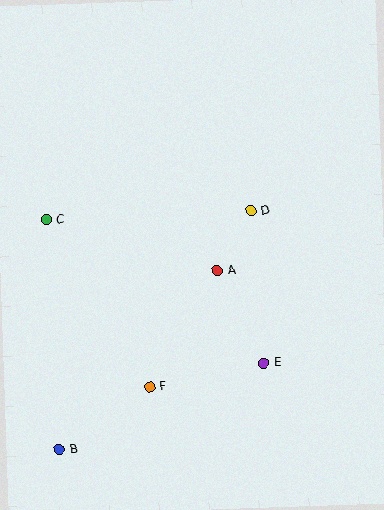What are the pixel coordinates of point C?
Point C is at (46, 219).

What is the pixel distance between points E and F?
The distance between E and F is 116 pixels.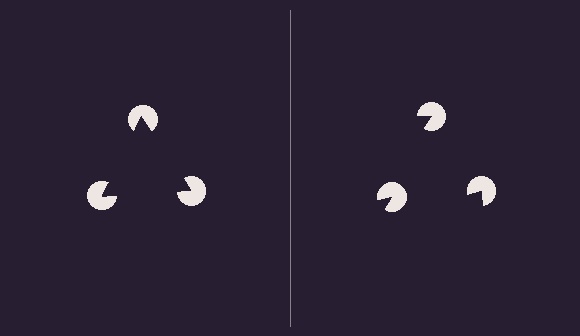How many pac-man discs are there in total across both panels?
6 — 3 on each side.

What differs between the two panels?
The pac-man discs are positioned identically on both sides; only the wedge orientations differ. On the left they align to a triangle; on the right they are misaligned.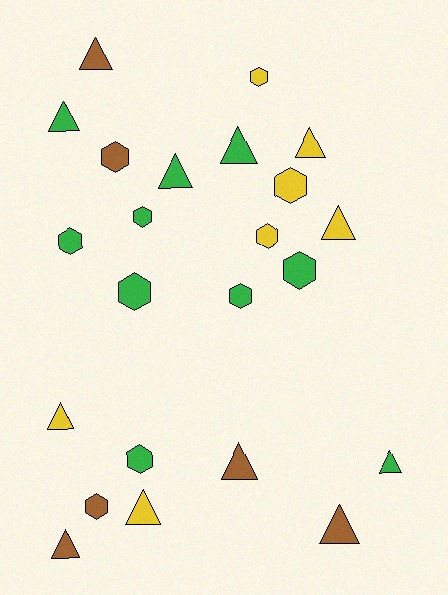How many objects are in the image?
There are 23 objects.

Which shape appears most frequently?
Triangle, with 12 objects.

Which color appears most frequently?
Green, with 10 objects.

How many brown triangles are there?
There are 4 brown triangles.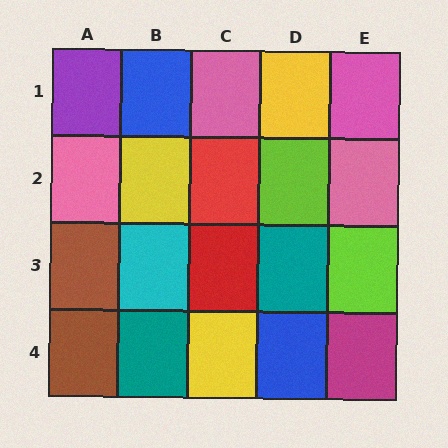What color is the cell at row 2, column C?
Red.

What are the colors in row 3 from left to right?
Brown, cyan, red, teal, lime.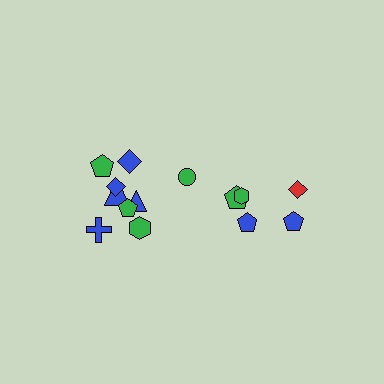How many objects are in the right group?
There are 6 objects.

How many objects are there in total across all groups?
There are 14 objects.